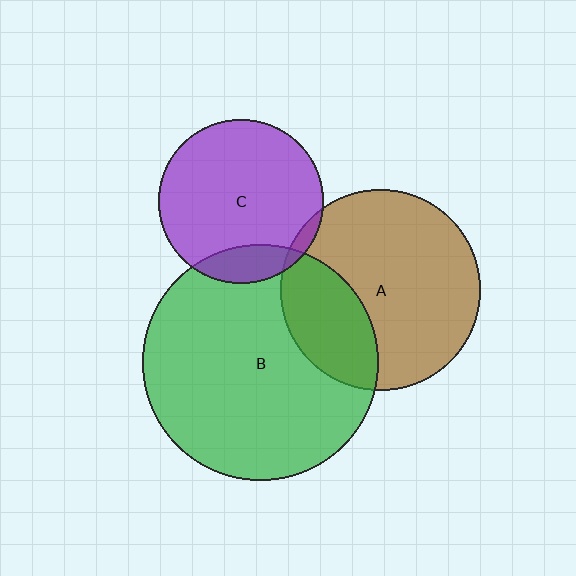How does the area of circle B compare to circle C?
Approximately 2.1 times.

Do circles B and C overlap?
Yes.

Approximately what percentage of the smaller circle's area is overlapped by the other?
Approximately 15%.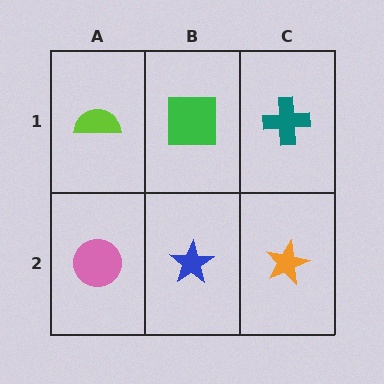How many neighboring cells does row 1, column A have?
2.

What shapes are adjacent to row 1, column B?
A blue star (row 2, column B), a lime semicircle (row 1, column A), a teal cross (row 1, column C).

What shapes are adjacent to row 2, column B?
A green square (row 1, column B), a pink circle (row 2, column A), an orange star (row 2, column C).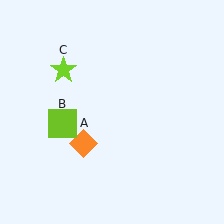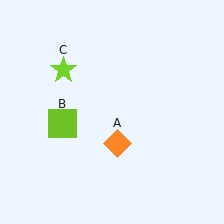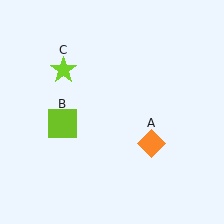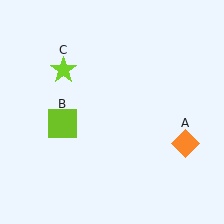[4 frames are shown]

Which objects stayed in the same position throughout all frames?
Lime square (object B) and lime star (object C) remained stationary.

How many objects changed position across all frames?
1 object changed position: orange diamond (object A).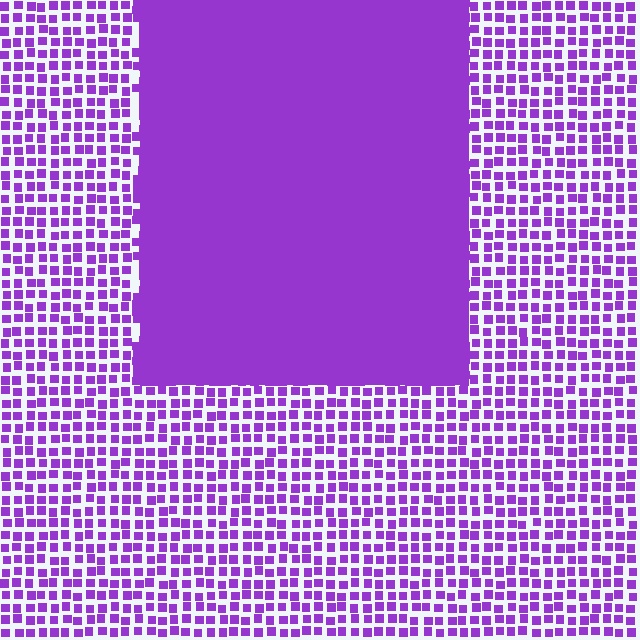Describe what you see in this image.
The image contains small purple elements arranged at two different densities. A rectangle-shaped region is visible where the elements are more densely packed than the surrounding area.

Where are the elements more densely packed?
The elements are more densely packed inside the rectangle boundary.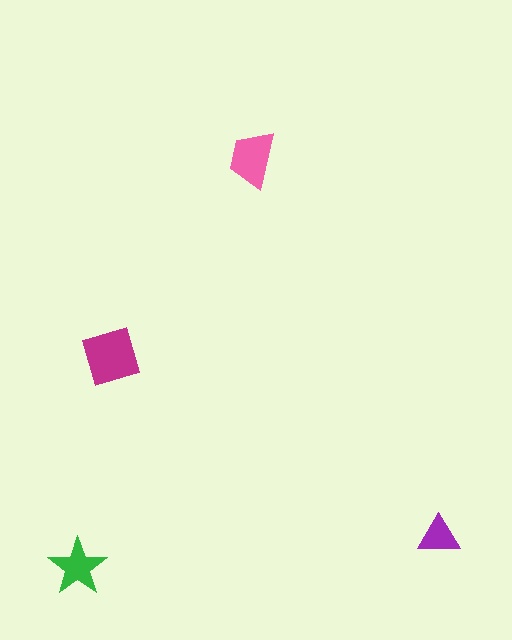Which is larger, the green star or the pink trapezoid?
The pink trapezoid.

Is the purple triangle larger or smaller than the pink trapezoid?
Smaller.